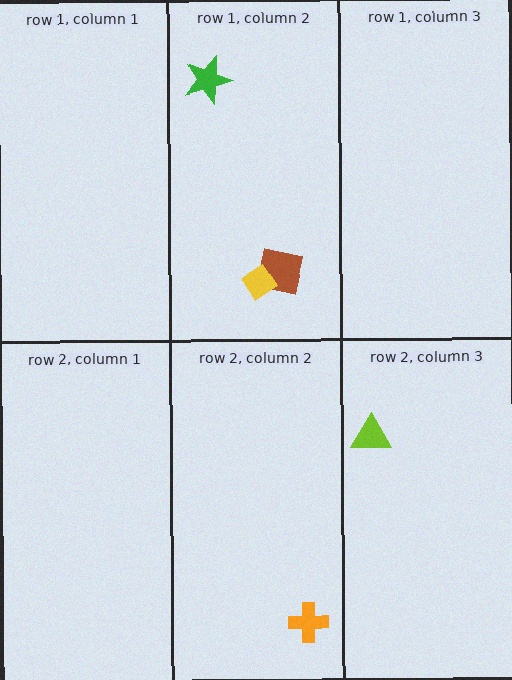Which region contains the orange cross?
The row 2, column 2 region.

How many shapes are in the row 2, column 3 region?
1.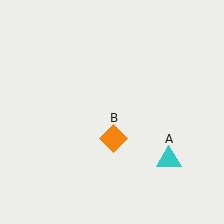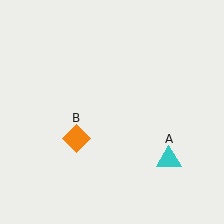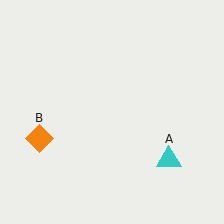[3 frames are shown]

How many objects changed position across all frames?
1 object changed position: orange diamond (object B).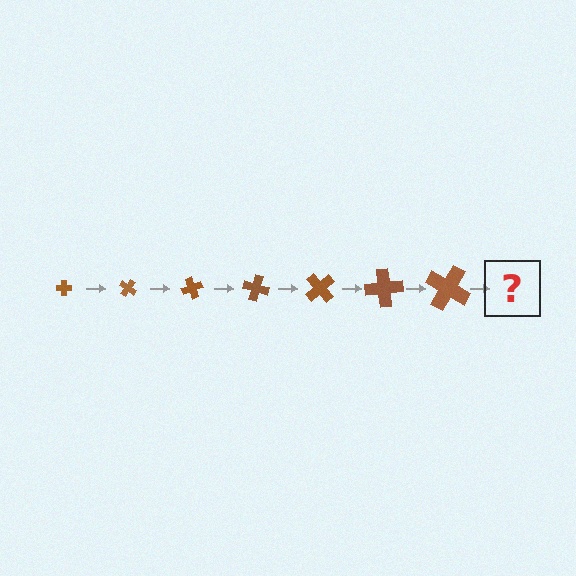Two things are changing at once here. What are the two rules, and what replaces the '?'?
The two rules are that the cross grows larger each step and it rotates 35 degrees each step. The '?' should be a cross, larger than the previous one and rotated 245 degrees from the start.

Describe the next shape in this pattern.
It should be a cross, larger than the previous one and rotated 245 degrees from the start.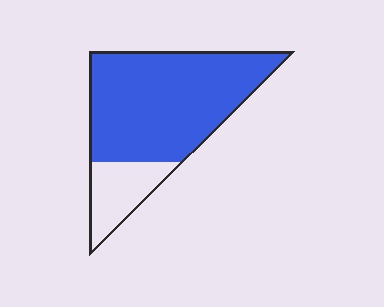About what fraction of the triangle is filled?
About four fifths (4/5).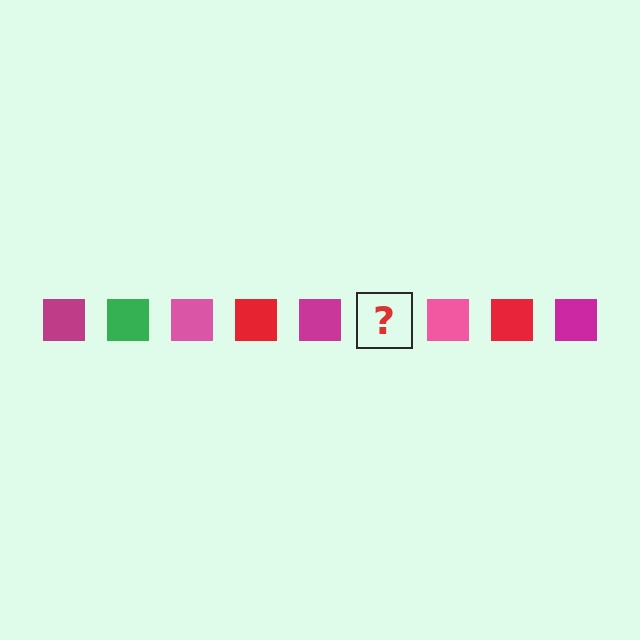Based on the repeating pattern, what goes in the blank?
The blank should be a green square.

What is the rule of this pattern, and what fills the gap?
The rule is that the pattern cycles through magenta, green, pink, red squares. The gap should be filled with a green square.